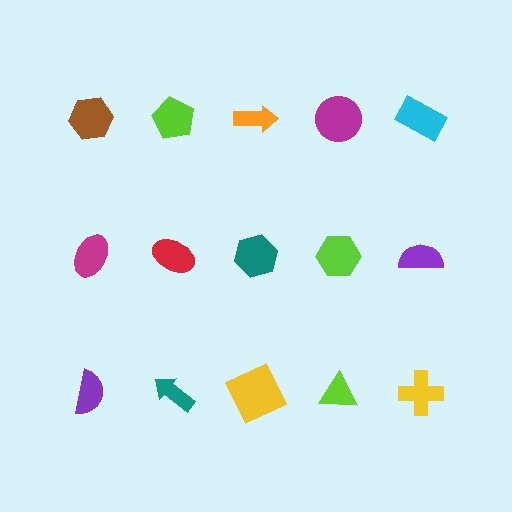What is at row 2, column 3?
A teal hexagon.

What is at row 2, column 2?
A red ellipse.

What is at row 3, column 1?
A purple semicircle.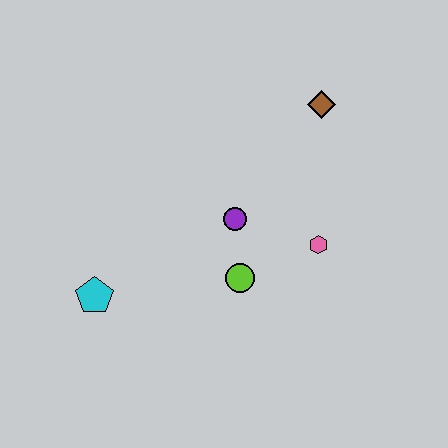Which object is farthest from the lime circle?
The brown diamond is farthest from the lime circle.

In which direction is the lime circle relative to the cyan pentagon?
The lime circle is to the right of the cyan pentagon.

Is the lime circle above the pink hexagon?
No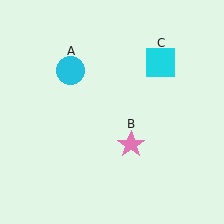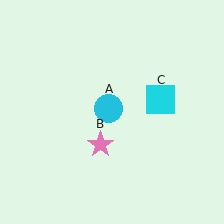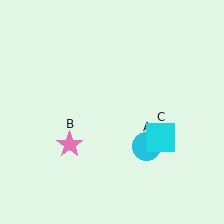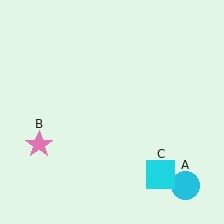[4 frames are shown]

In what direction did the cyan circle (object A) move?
The cyan circle (object A) moved down and to the right.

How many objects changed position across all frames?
3 objects changed position: cyan circle (object A), pink star (object B), cyan square (object C).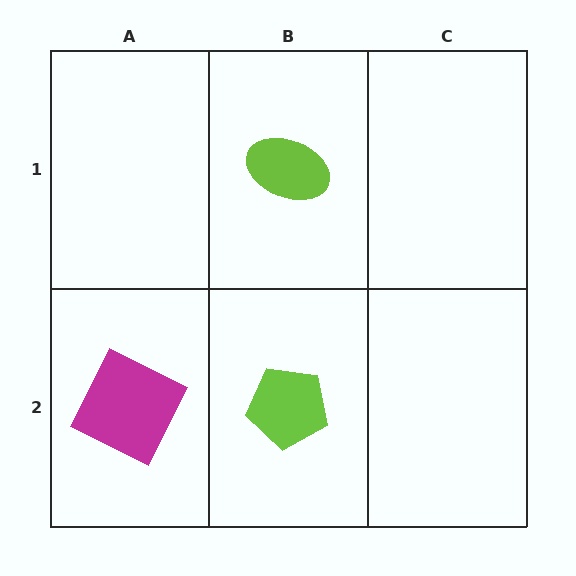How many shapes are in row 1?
1 shape.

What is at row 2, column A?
A magenta square.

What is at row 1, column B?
A lime ellipse.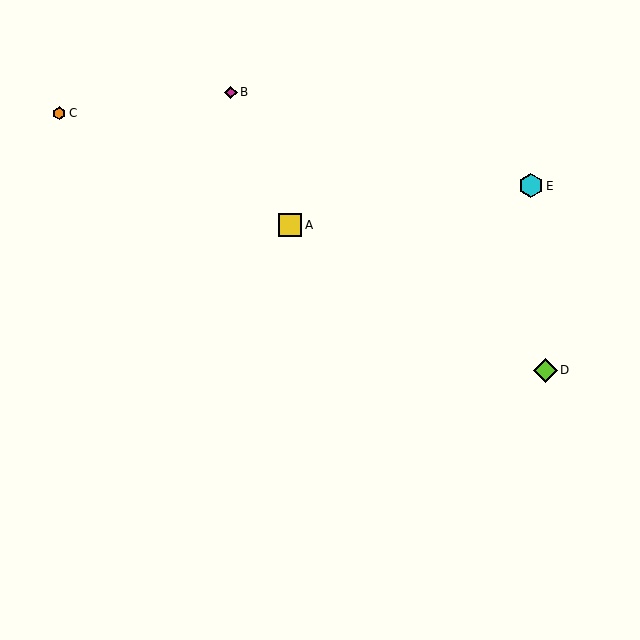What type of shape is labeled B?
Shape B is a magenta diamond.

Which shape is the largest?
The cyan hexagon (labeled E) is the largest.